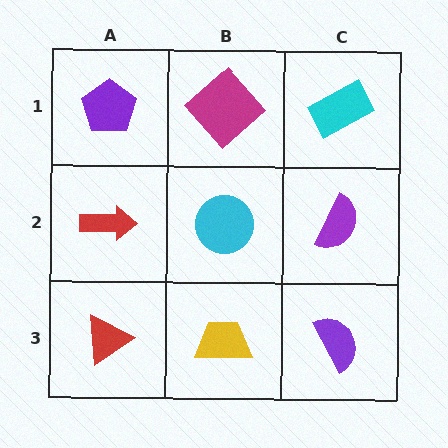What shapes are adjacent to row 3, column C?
A purple semicircle (row 2, column C), a yellow trapezoid (row 3, column B).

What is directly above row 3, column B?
A cyan circle.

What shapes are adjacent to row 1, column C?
A purple semicircle (row 2, column C), a magenta diamond (row 1, column B).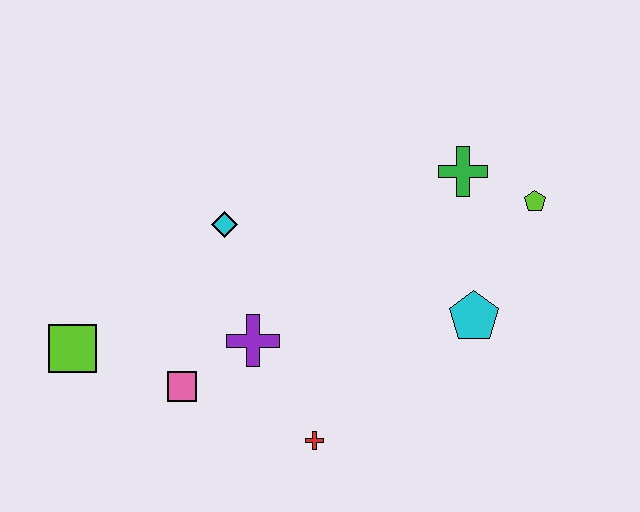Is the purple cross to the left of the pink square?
No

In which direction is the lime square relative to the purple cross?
The lime square is to the left of the purple cross.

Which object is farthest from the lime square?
The lime pentagon is farthest from the lime square.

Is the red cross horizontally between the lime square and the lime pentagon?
Yes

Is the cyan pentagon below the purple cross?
No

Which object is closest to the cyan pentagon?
The lime pentagon is closest to the cyan pentagon.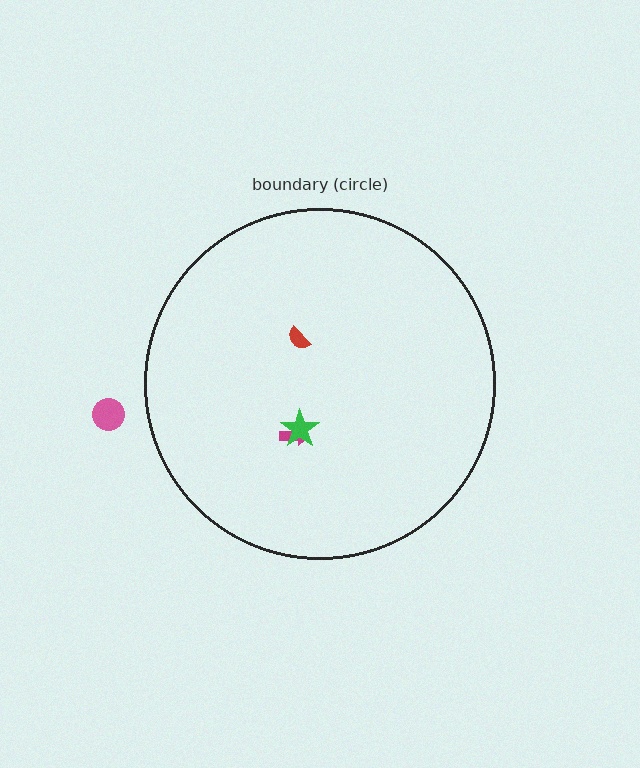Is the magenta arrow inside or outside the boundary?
Inside.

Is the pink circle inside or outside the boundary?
Outside.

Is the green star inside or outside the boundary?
Inside.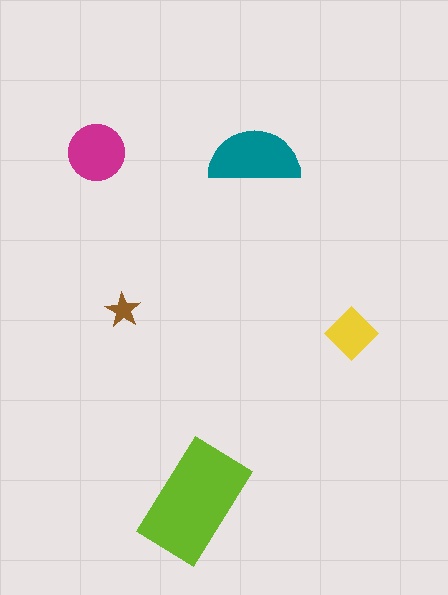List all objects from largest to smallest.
The lime rectangle, the teal semicircle, the magenta circle, the yellow diamond, the brown star.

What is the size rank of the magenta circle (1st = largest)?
3rd.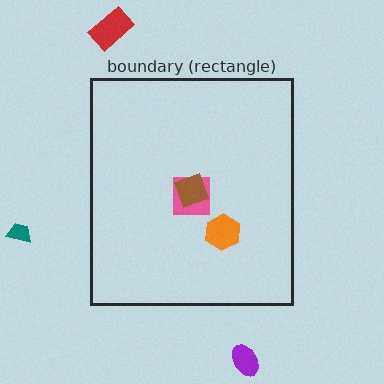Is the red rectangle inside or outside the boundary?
Outside.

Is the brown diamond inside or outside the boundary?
Inside.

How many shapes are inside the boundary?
3 inside, 3 outside.